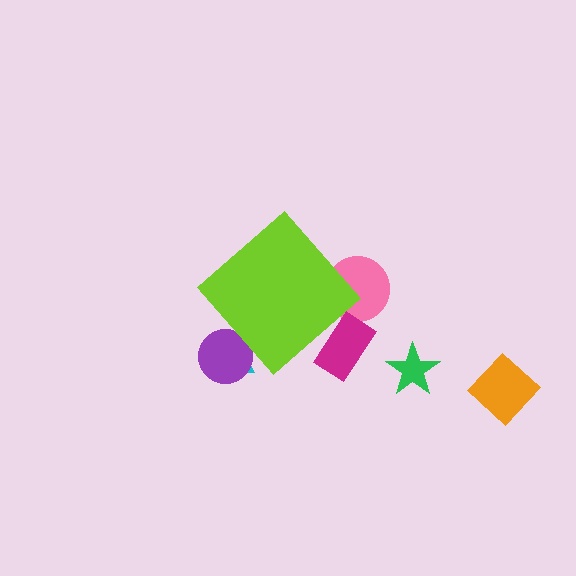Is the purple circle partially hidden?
Yes, the purple circle is partially hidden behind the lime diamond.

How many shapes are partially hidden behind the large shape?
4 shapes are partially hidden.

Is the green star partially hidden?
No, the green star is fully visible.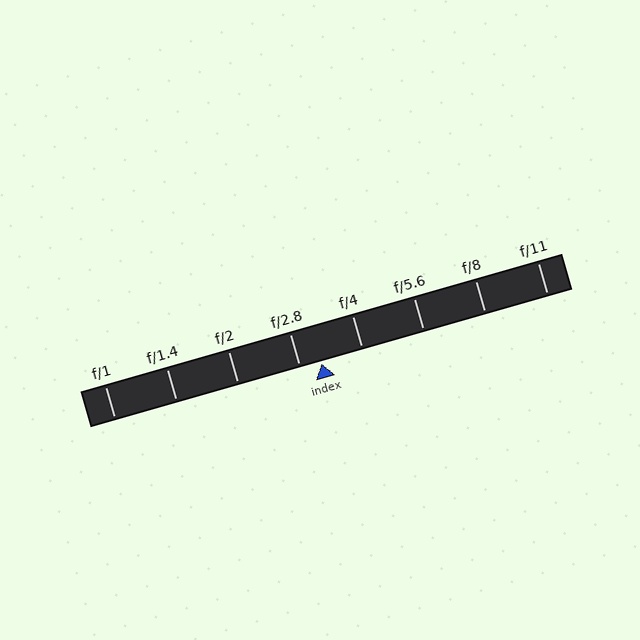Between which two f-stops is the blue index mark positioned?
The index mark is between f/2.8 and f/4.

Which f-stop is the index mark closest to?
The index mark is closest to f/2.8.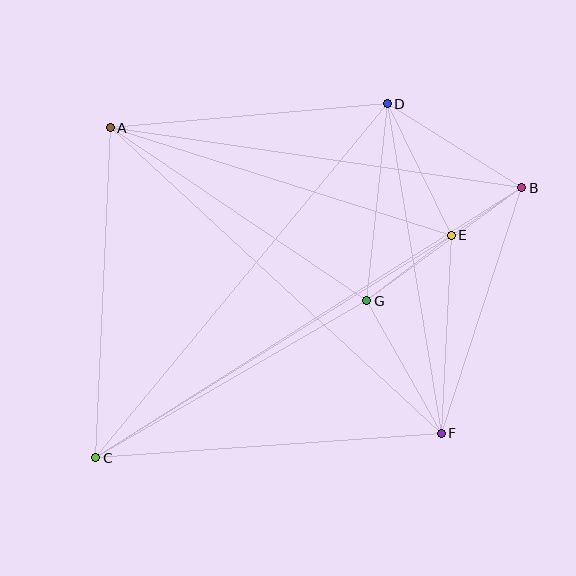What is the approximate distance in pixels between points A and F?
The distance between A and F is approximately 451 pixels.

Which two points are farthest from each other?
Points B and C are farthest from each other.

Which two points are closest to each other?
Points B and E are closest to each other.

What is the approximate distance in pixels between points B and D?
The distance between B and D is approximately 159 pixels.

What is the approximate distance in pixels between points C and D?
The distance between C and D is approximately 459 pixels.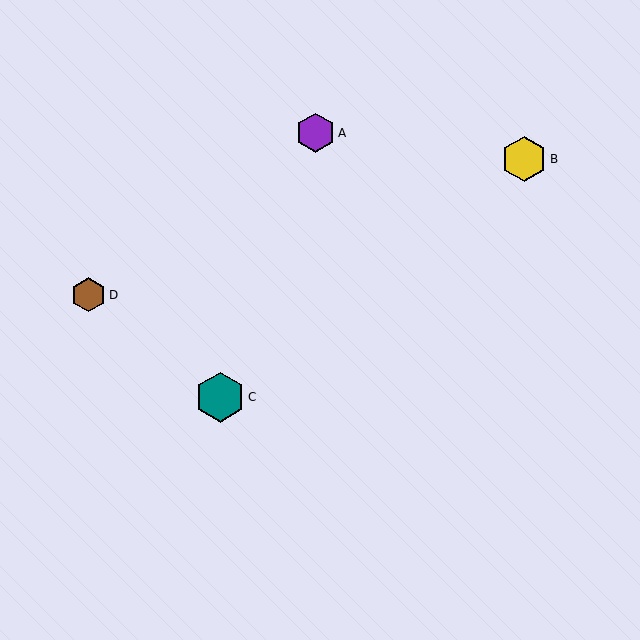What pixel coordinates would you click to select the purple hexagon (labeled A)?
Click at (315, 133) to select the purple hexagon A.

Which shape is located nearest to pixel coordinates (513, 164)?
The yellow hexagon (labeled B) at (524, 159) is nearest to that location.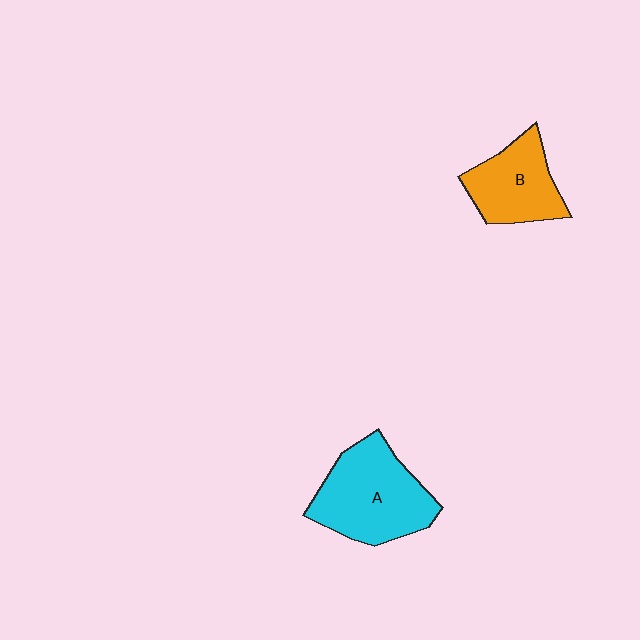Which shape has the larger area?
Shape A (cyan).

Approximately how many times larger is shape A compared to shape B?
Approximately 1.4 times.